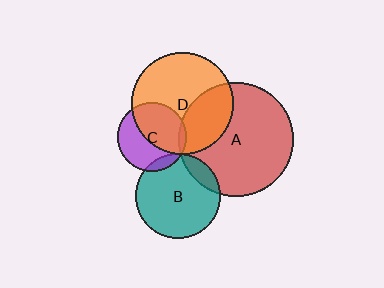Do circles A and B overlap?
Yes.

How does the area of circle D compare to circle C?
Approximately 2.2 times.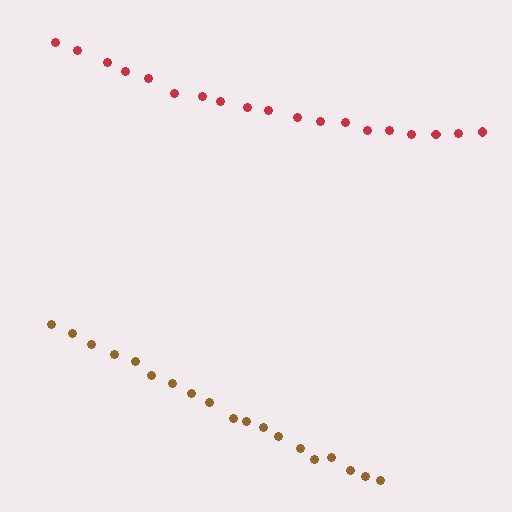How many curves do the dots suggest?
There are 2 distinct paths.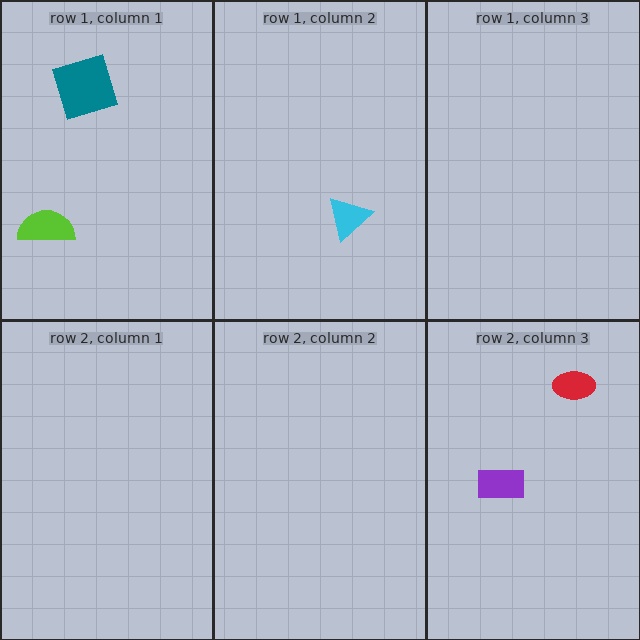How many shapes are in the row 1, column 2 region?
1.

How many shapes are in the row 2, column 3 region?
2.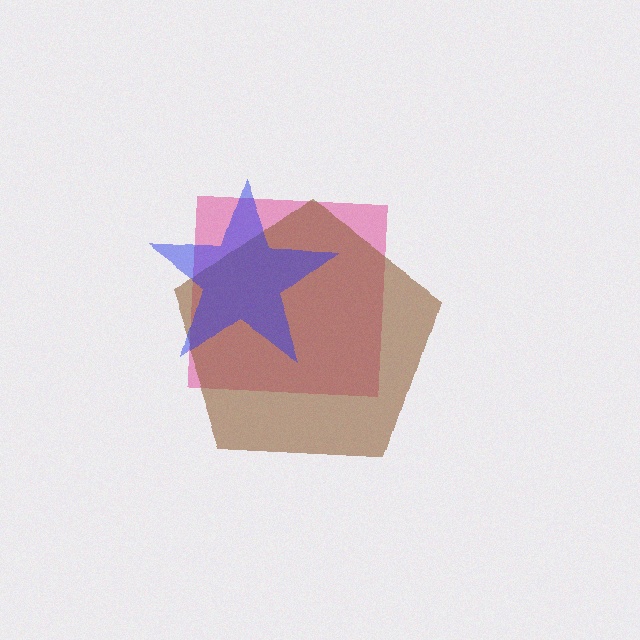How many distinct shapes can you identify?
There are 3 distinct shapes: a pink square, a brown pentagon, a blue star.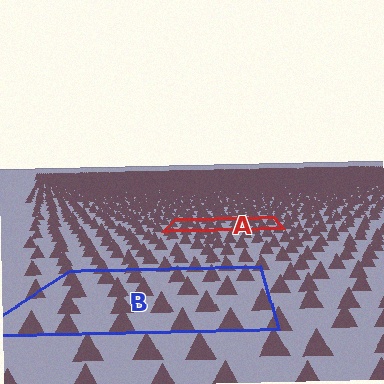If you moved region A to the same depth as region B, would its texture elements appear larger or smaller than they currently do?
They would appear larger. At a closer depth, the same texture elements are projected at a bigger on-screen size.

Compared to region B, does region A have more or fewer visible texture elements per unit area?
Region A has more texture elements per unit area — they are packed more densely because it is farther away.